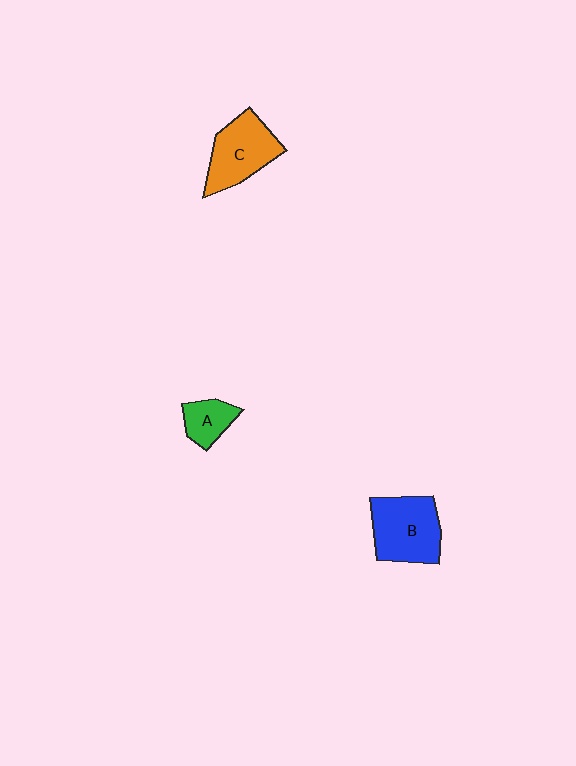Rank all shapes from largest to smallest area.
From largest to smallest: B (blue), C (orange), A (green).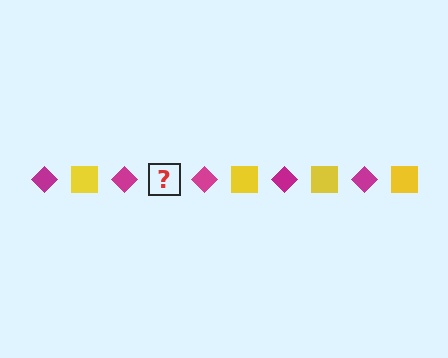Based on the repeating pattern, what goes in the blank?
The blank should be a yellow square.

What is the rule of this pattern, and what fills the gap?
The rule is that the pattern alternates between magenta diamond and yellow square. The gap should be filled with a yellow square.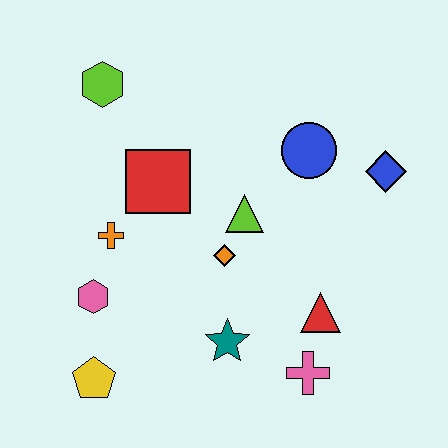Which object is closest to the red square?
The orange cross is closest to the red square.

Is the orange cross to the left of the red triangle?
Yes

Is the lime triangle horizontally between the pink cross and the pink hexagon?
Yes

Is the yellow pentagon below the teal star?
Yes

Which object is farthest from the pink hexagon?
The blue diamond is farthest from the pink hexagon.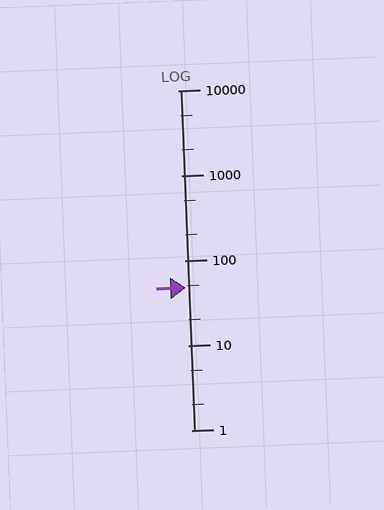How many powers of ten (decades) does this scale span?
The scale spans 4 decades, from 1 to 10000.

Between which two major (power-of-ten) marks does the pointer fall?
The pointer is between 10 and 100.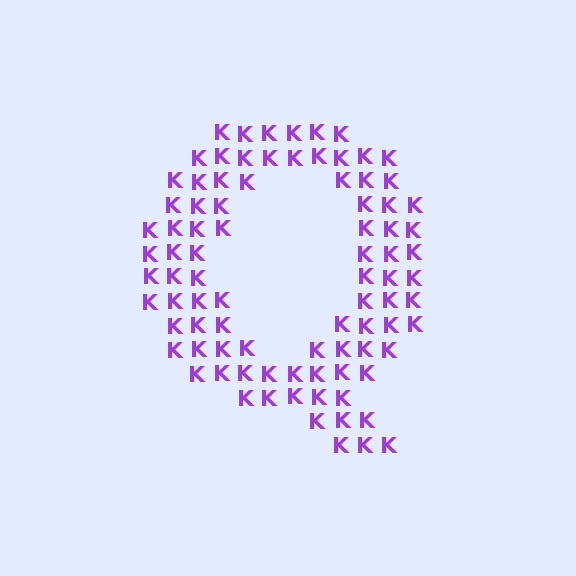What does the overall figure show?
The overall figure shows the letter Q.